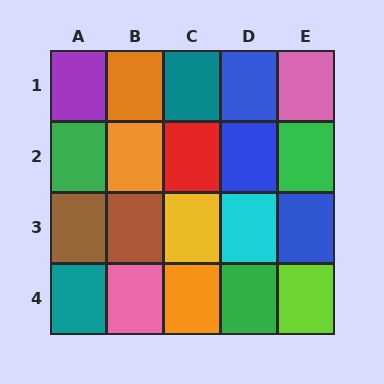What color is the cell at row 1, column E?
Pink.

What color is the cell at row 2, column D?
Blue.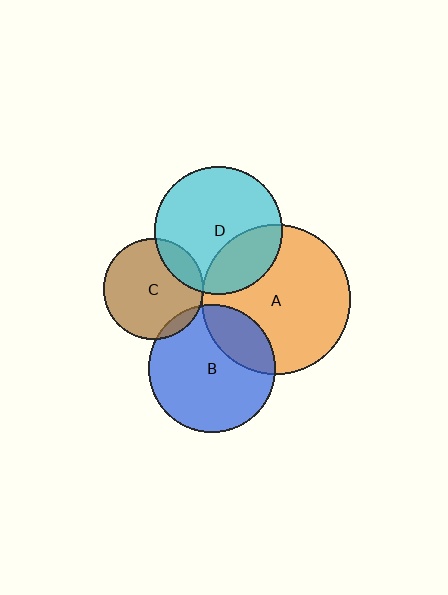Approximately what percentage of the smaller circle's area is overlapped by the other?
Approximately 10%.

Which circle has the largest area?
Circle A (orange).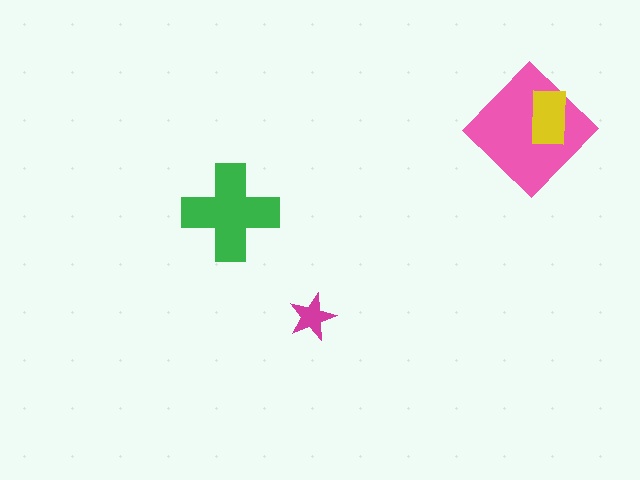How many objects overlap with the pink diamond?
1 object overlaps with the pink diamond.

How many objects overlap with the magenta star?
0 objects overlap with the magenta star.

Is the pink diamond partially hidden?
Yes, it is partially covered by another shape.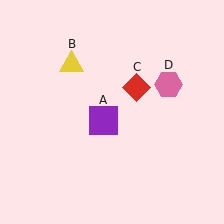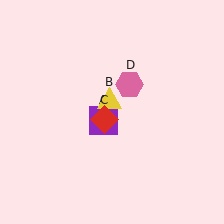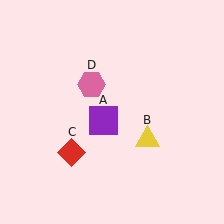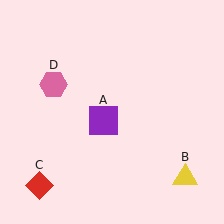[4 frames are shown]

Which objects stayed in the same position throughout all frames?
Purple square (object A) remained stationary.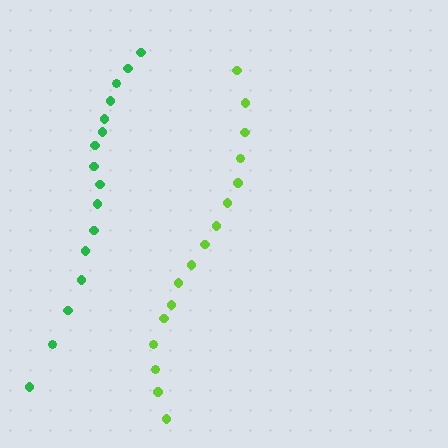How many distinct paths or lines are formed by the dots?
There are 2 distinct paths.